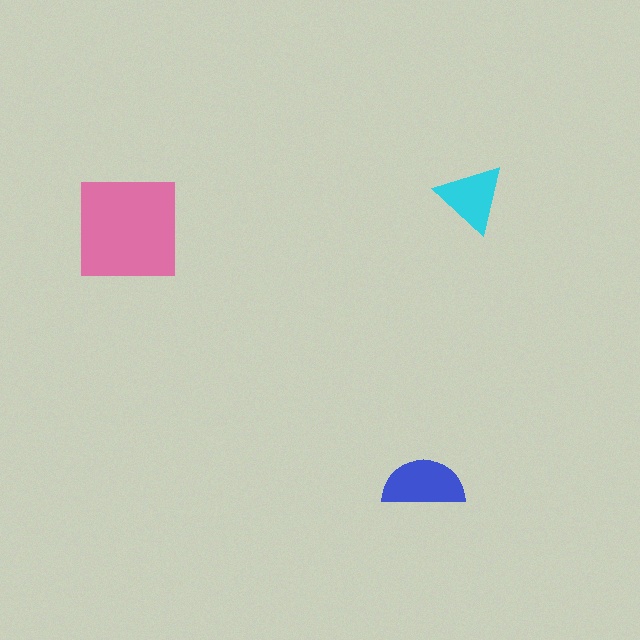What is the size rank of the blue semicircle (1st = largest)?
2nd.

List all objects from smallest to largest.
The cyan triangle, the blue semicircle, the pink square.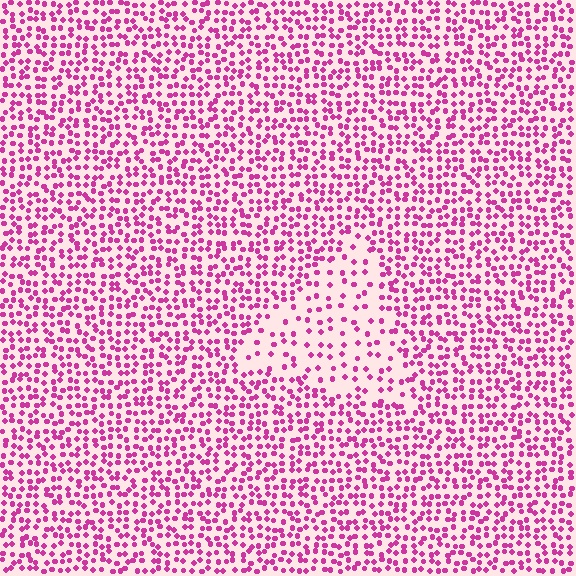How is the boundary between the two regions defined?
The boundary is defined by a change in element density (approximately 2.2x ratio). All elements are the same color, size, and shape.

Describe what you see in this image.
The image contains small magenta elements arranged at two different densities. A triangle-shaped region is visible where the elements are less densely packed than the surrounding area.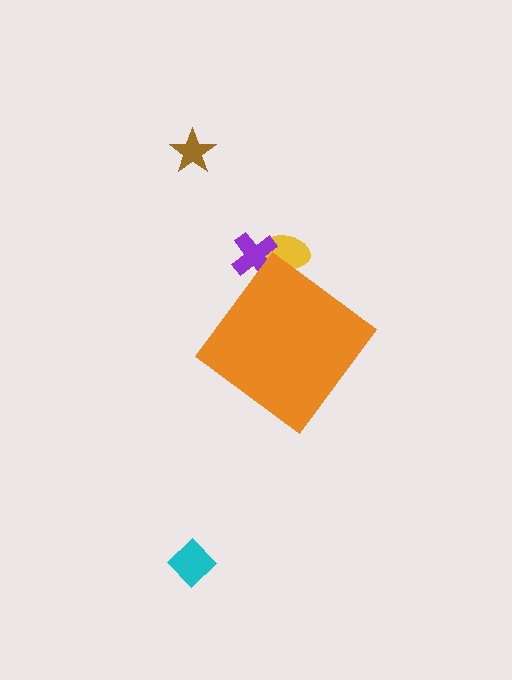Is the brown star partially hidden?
No, the brown star is fully visible.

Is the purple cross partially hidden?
Yes, the purple cross is partially hidden behind the orange diamond.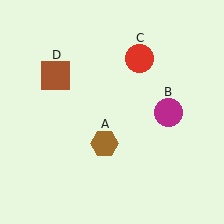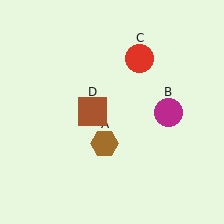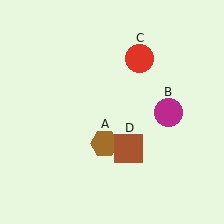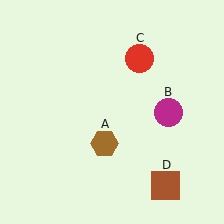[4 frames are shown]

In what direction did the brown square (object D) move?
The brown square (object D) moved down and to the right.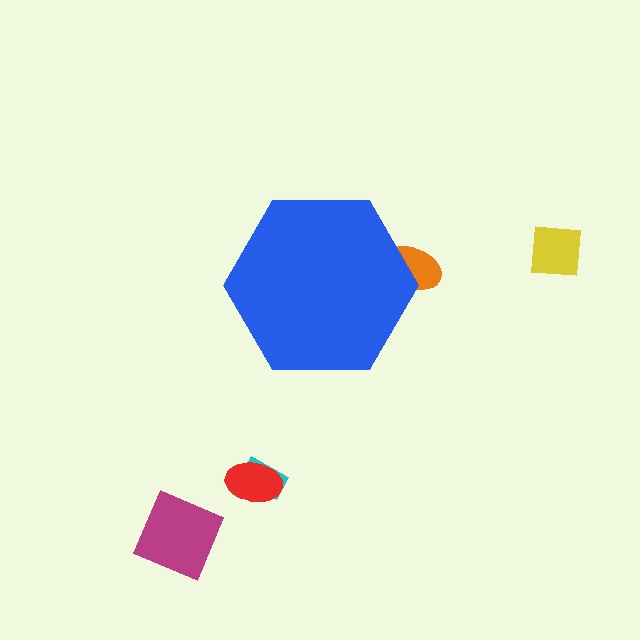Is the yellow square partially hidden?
No, the yellow square is fully visible.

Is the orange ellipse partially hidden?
Yes, the orange ellipse is partially hidden behind the blue hexagon.